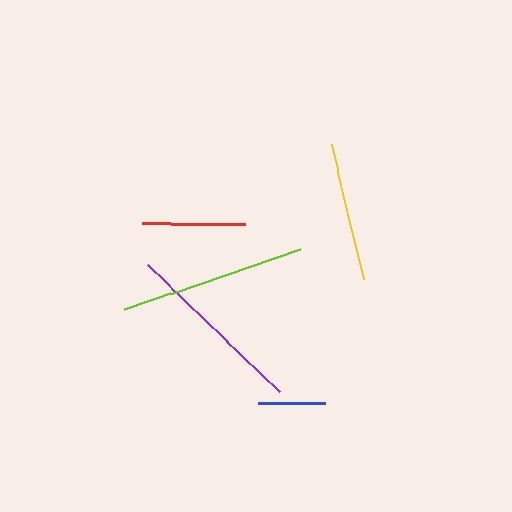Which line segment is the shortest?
The blue line is the shortest at approximately 67 pixels.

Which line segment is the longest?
The lime line is the longest at approximately 187 pixels.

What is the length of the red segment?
The red segment is approximately 103 pixels long.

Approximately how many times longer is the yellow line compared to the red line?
The yellow line is approximately 1.3 times the length of the red line.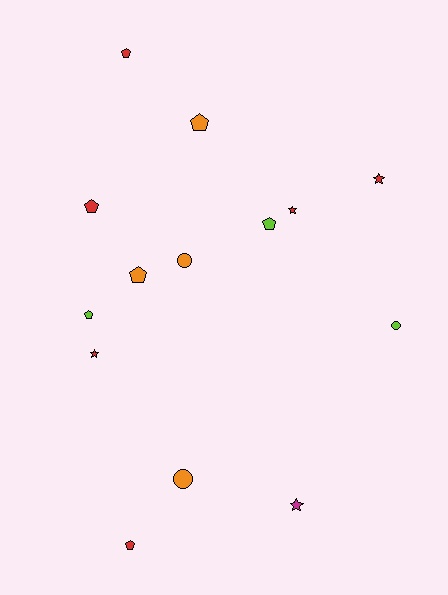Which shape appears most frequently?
Pentagon, with 7 objects.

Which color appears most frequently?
Red, with 6 objects.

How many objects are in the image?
There are 14 objects.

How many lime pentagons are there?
There are 2 lime pentagons.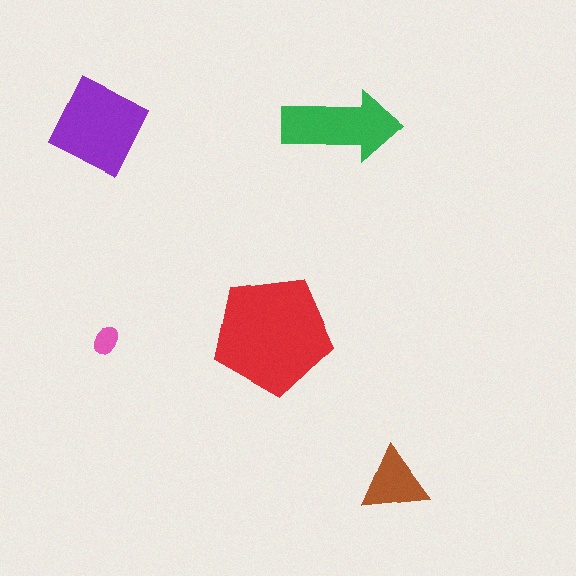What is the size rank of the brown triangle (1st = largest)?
4th.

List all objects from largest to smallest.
The red pentagon, the purple square, the green arrow, the brown triangle, the pink ellipse.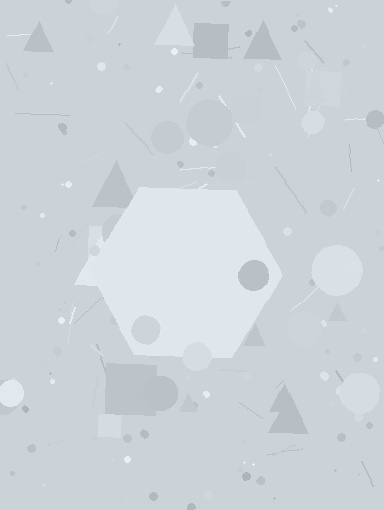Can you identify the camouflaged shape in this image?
The camouflaged shape is a hexagon.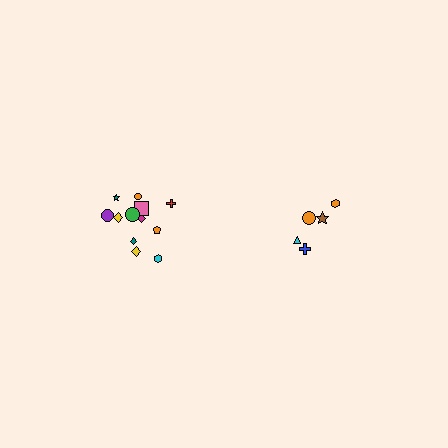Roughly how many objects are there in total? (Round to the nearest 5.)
Roughly 15 objects in total.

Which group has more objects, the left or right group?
The left group.